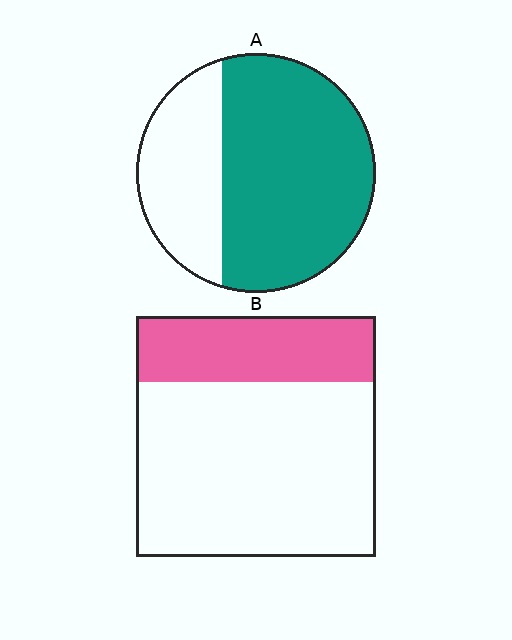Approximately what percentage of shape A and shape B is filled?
A is approximately 70% and B is approximately 25%.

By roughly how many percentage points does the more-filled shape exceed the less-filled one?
By roughly 40 percentage points (A over B).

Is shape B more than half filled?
No.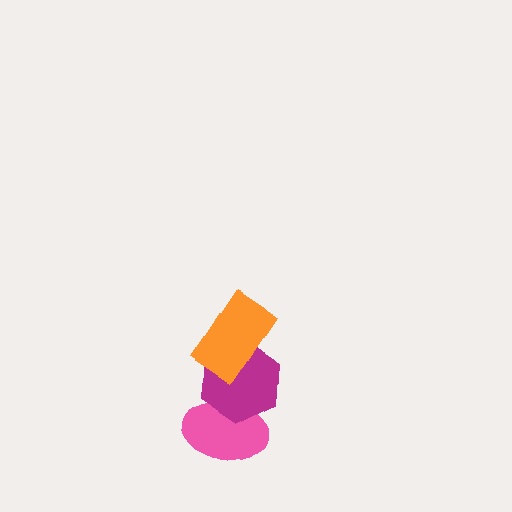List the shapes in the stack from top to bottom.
From top to bottom: the orange rectangle, the magenta hexagon, the pink ellipse.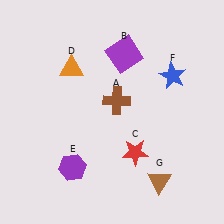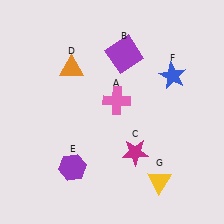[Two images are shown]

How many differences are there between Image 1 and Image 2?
There are 3 differences between the two images.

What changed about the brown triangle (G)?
In Image 1, G is brown. In Image 2, it changed to yellow.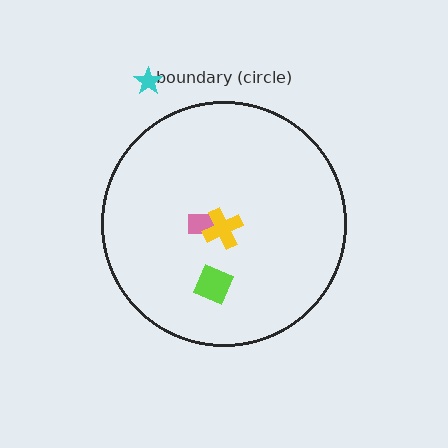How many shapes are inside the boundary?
3 inside, 1 outside.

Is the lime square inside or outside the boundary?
Inside.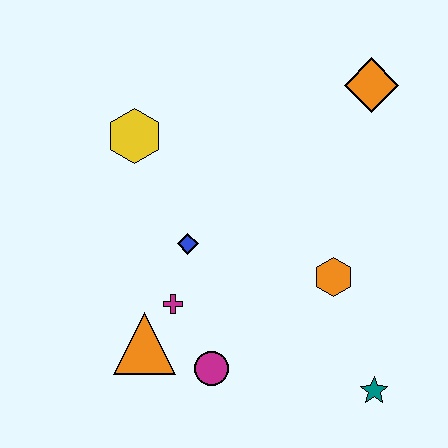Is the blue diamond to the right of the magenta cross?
Yes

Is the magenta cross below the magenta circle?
No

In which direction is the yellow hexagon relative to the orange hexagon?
The yellow hexagon is to the left of the orange hexagon.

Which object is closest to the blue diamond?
The magenta cross is closest to the blue diamond.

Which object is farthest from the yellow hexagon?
The teal star is farthest from the yellow hexagon.